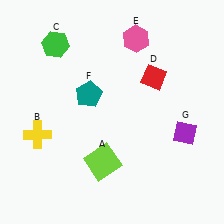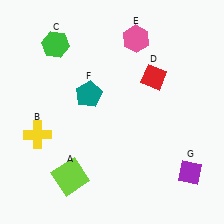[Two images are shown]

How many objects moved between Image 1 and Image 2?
2 objects moved between the two images.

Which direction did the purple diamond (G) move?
The purple diamond (G) moved down.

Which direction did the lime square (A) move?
The lime square (A) moved left.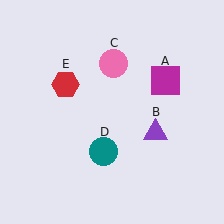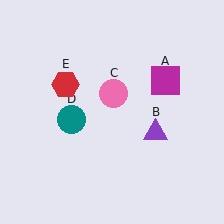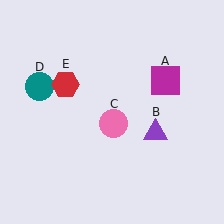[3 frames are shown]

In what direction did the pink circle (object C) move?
The pink circle (object C) moved down.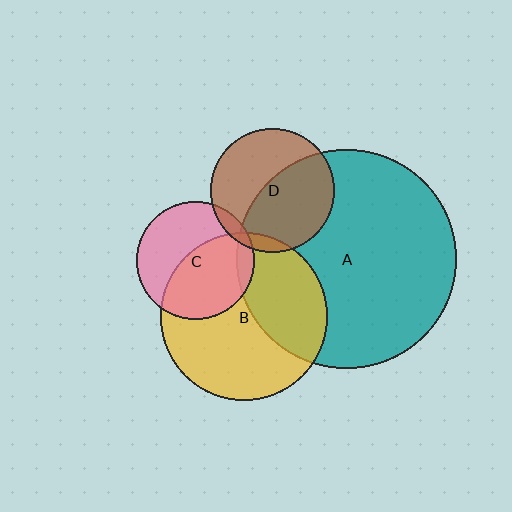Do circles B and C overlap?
Yes.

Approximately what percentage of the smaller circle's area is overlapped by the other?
Approximately 55%.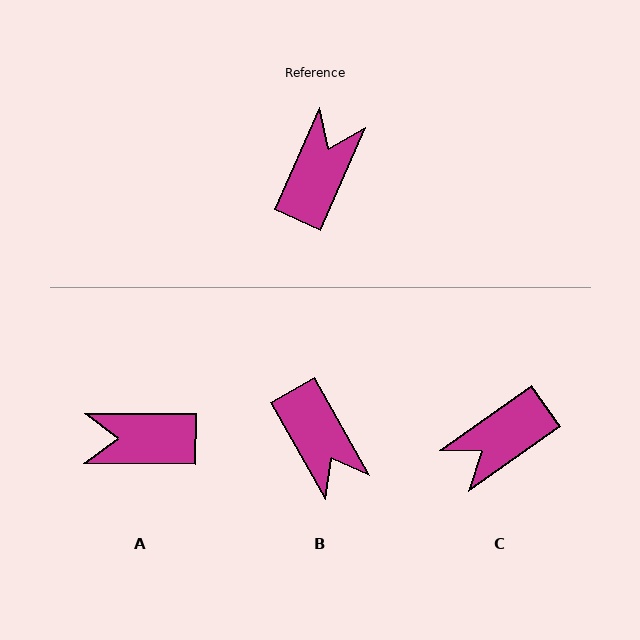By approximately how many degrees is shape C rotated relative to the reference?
Approximately 149 degrees counter-clockwise.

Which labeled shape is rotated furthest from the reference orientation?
C, about 149 degrees away.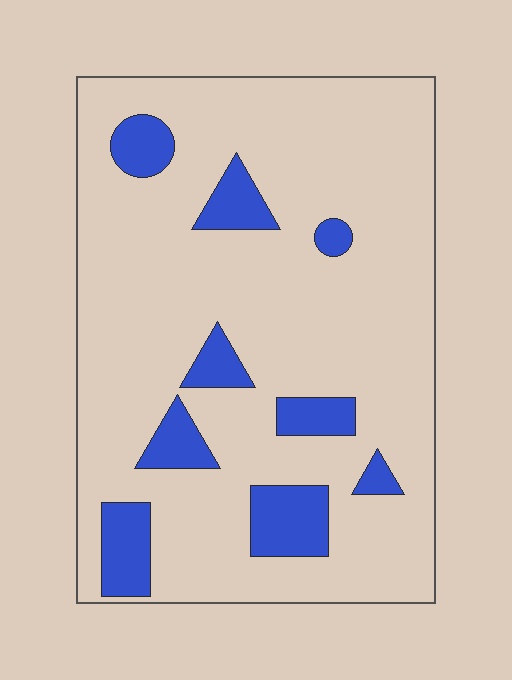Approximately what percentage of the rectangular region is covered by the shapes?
Approximately 15%.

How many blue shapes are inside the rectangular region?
9.